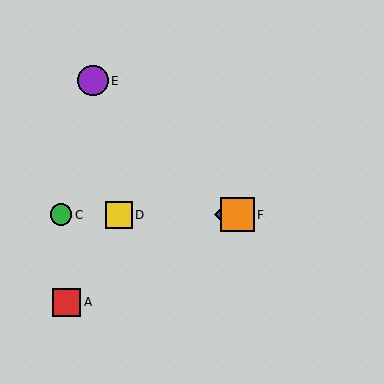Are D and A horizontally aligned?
No, D is at y≈215 and A is at y≈302.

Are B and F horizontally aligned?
Yes, both are at y≈215.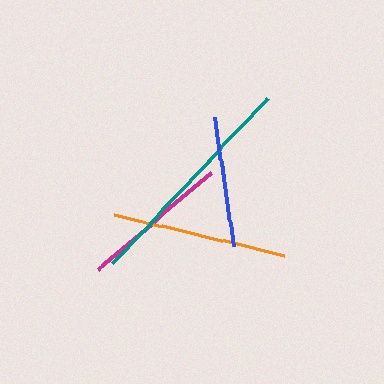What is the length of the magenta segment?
The magenta segment is approximately 148 pixels long.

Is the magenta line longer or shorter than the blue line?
The magenta line is longer than the blue line.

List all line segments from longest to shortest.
From longest to shortest: teal, orange, magenta, blue.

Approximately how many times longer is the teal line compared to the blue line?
The teal line is approximately 1.7 times the length of the blue line.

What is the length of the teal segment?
The teal segment is approximately 227 pixels long.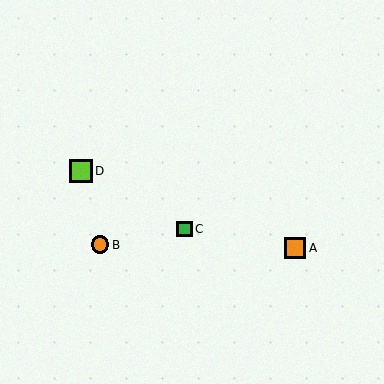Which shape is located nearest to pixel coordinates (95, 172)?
The lime square (labeled D) at (81, 171) is nearest to that location.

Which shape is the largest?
The lime square (labeled D) is the largest.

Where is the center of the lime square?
The center of the lime square is at (81, 171).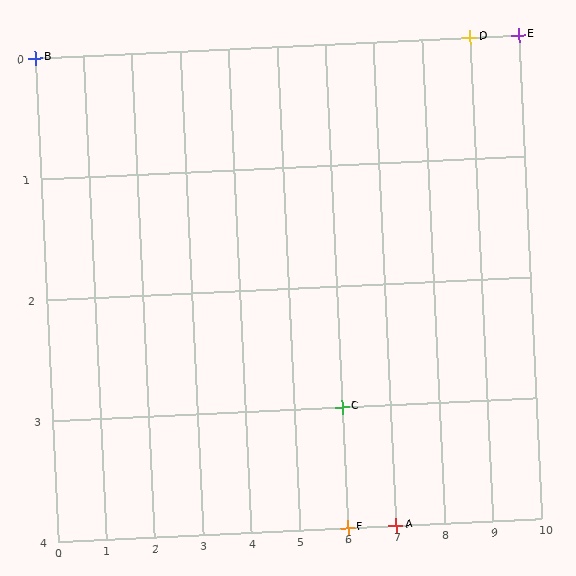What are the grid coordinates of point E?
Point E is at grid coordinates (10, 0).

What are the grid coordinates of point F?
Point F is at grid coordinates (6, 4).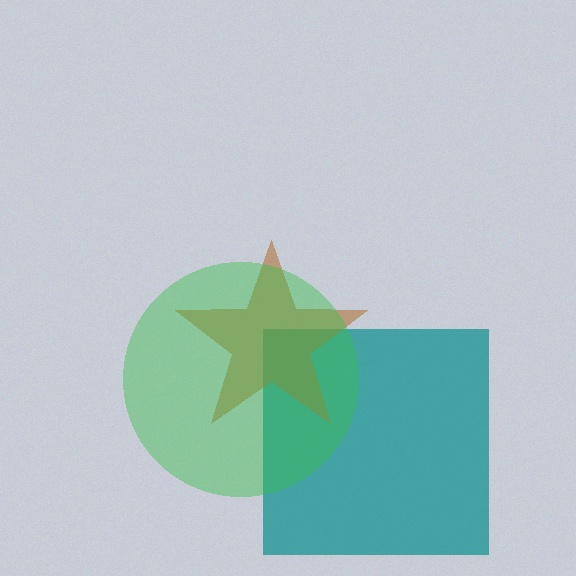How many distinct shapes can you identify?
There are 3 distinct shapes: a teal square, a brown star, a green circle.